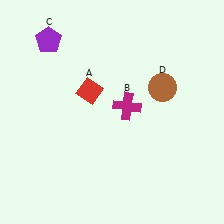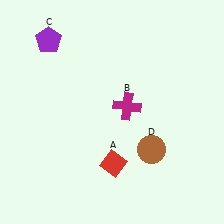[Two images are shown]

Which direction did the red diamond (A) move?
The red diamond (A) moved down.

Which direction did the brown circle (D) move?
The brown circle (D) moved down.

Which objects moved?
The objects that moved are: the red diamond (A), the brown circle (D).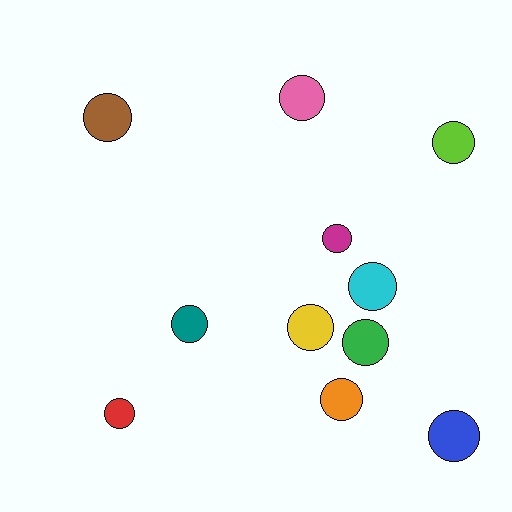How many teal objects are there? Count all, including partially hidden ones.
There is 1 teal object.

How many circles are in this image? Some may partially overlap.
There are 11 circles.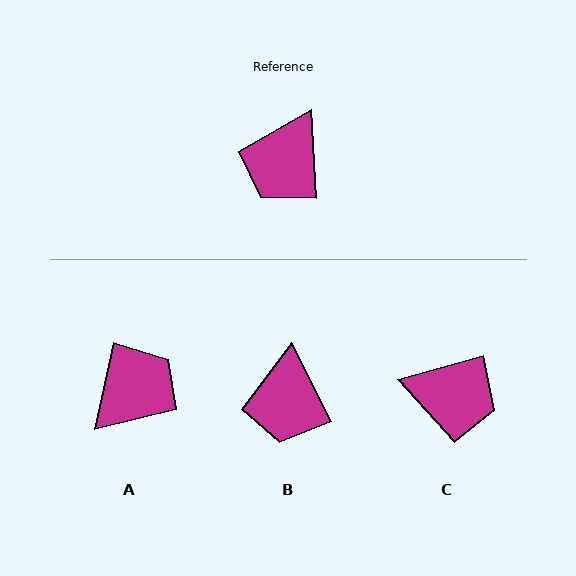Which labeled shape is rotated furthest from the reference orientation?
A, about 164 degrees away.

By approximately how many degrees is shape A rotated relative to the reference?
Approximately 164 degrees counter-clockwise.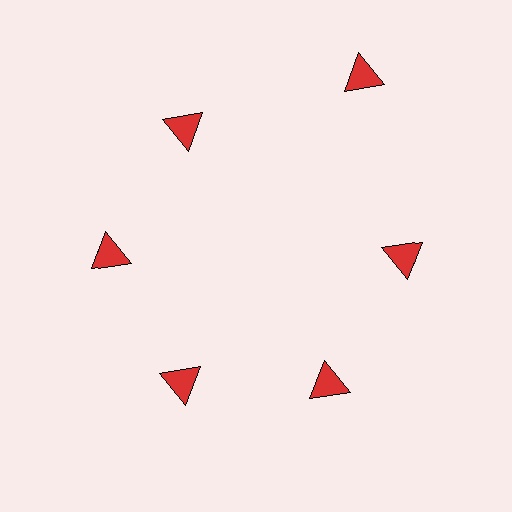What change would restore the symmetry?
The symmetry would be restored by moving it inward, back onto the ring so that all 6 triangles sit at equal angles and equal distance from the center.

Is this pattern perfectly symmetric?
No. The 6 red triangles are arranged in a ring, but one element near the 1 o'clock position is pushed outward from the center, breaking the 6-fold rotational symmetry.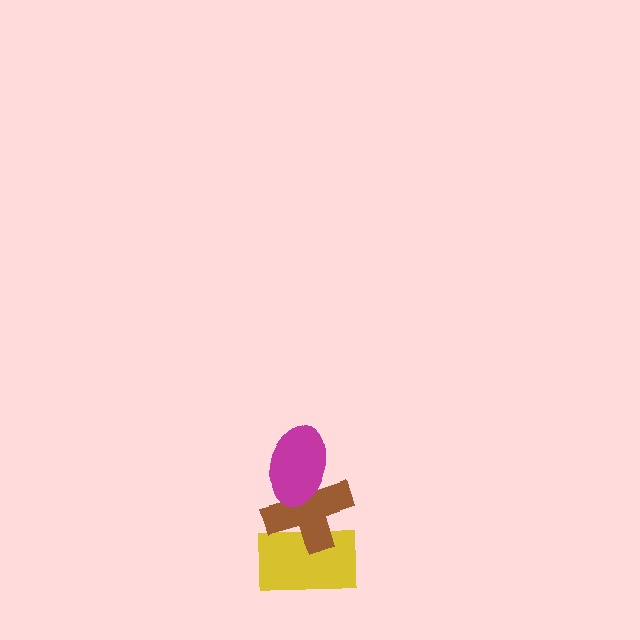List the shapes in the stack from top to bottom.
From top to bottom: the magenta ellipse, the brown cross, the yellow rectangle.